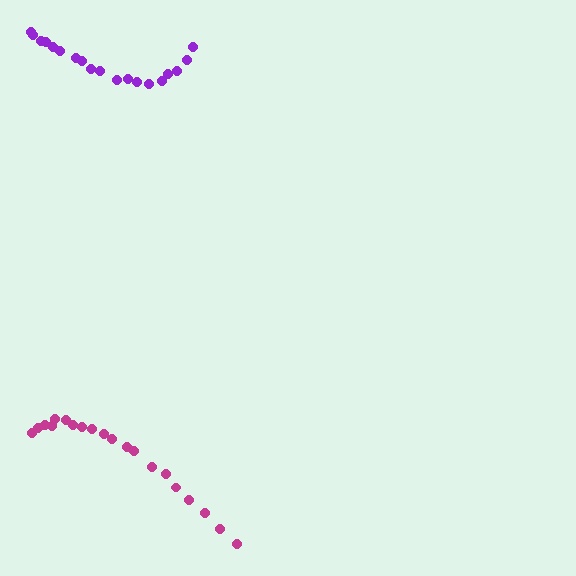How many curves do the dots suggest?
There are 2 distinct paths.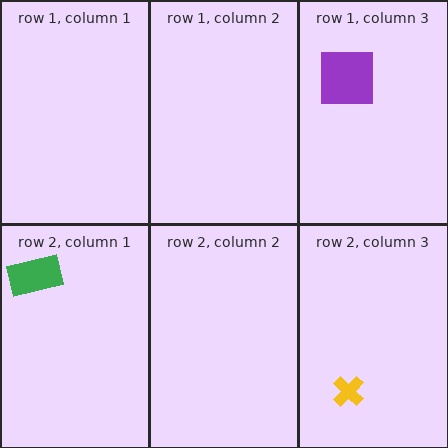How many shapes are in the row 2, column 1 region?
1.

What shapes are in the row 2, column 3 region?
The yellow cross.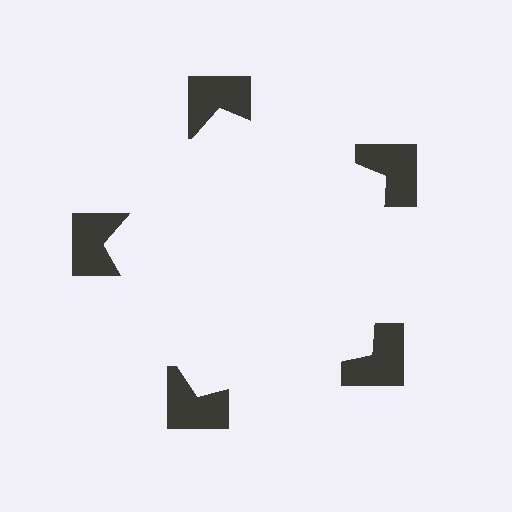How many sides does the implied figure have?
5 sides.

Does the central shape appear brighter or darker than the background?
It typically appears slightly brighter than the background, even though no actual brightness change is drawn.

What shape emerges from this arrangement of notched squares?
An illusory pentagon — its edges are inferred from the aligned wedge cuts in the notched squares, not physically drawn.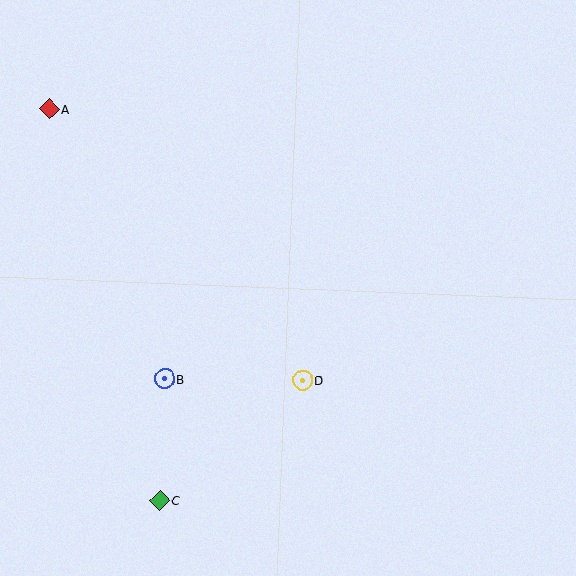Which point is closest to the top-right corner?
Point D is closest to the top-right corner.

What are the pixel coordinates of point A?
Point A is at (49, 109).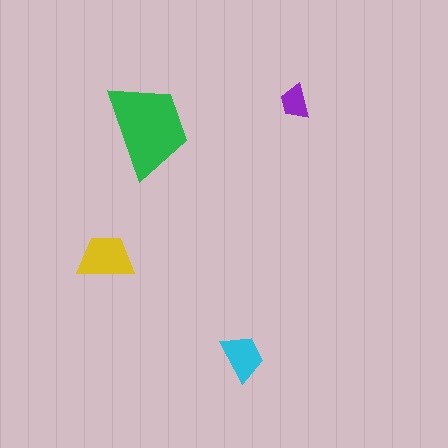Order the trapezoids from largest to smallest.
the green one, the yellow one, the cyan one, the purple one.